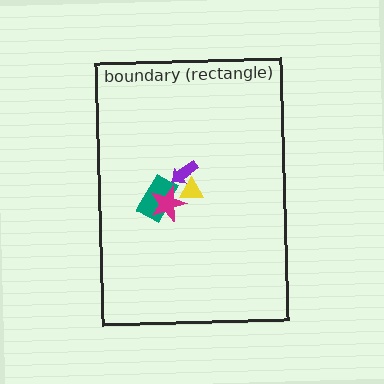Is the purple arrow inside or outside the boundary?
Inside.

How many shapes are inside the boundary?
4 inside, 0 outside.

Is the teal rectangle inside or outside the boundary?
Inside.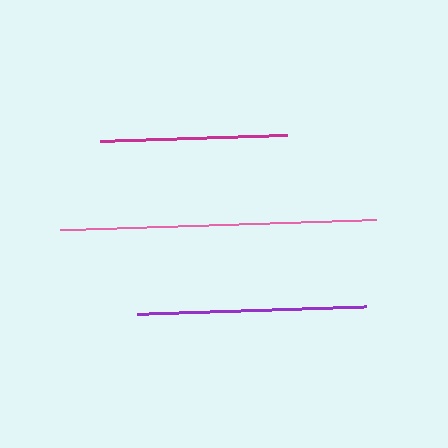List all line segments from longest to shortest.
From longest to shortest: pink, purple, magenta.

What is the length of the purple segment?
The purple segment is approximately 228 pixels long.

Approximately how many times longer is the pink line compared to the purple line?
The pink line is approximately 1.4 times the length of the purple line.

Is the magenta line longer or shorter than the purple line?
The purple line is longer than the magenta line.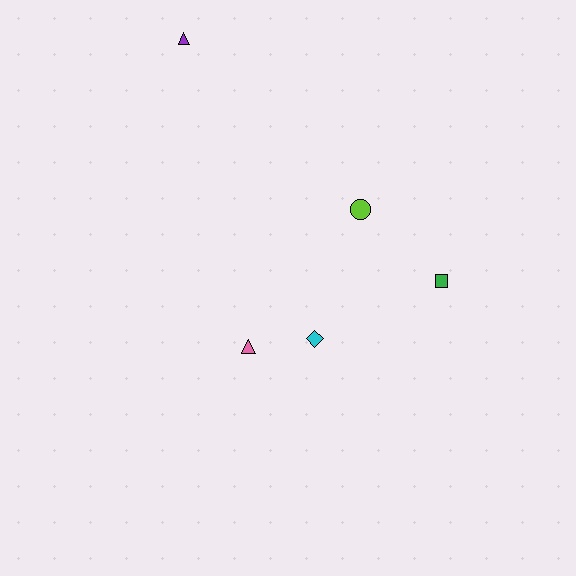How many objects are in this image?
There are 5 objects.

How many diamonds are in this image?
There is 1 diamond.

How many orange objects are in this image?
There are no orange objects.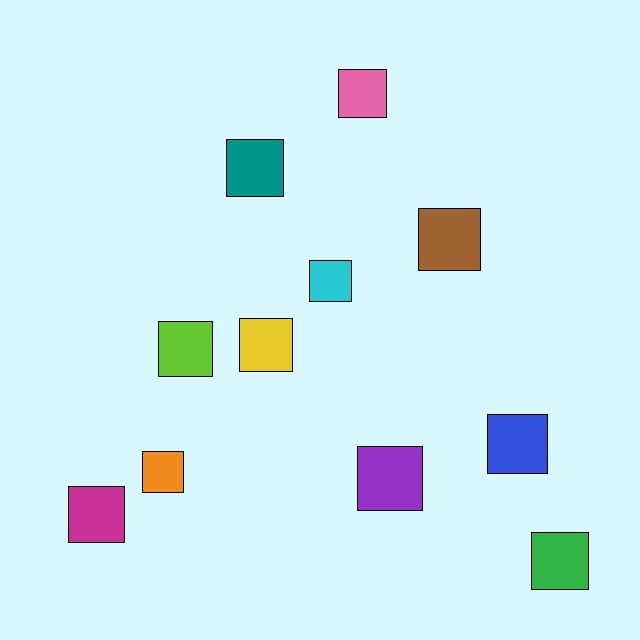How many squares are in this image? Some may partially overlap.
There are 11 squares.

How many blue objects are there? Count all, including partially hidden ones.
There is 1 blue object.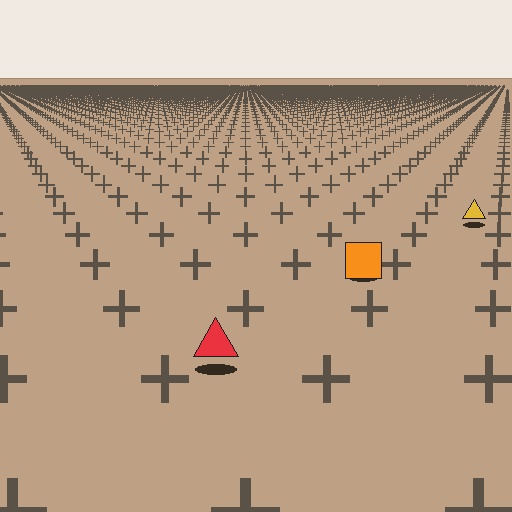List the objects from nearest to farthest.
From nearest to farthest: the red triangle, the orange square, the yellow triangle.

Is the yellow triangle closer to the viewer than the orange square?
No. The orange square is closer — you can tell from the texture gradient: the ground texture is coarser near it.